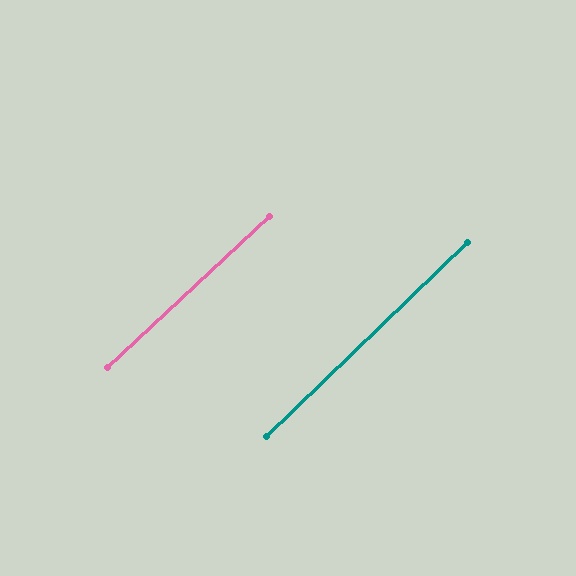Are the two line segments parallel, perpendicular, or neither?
Parallel — their directions differ by only 1.0°.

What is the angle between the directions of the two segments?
Approximately 1 degree.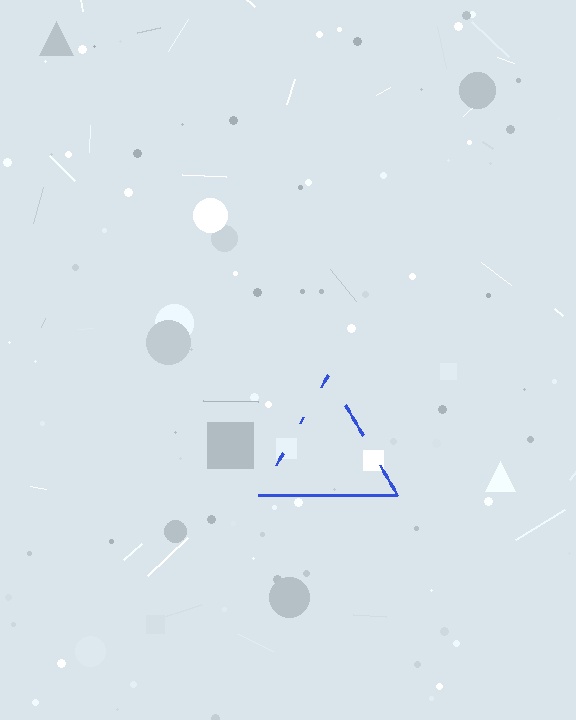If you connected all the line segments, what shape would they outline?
They would outline a triangle.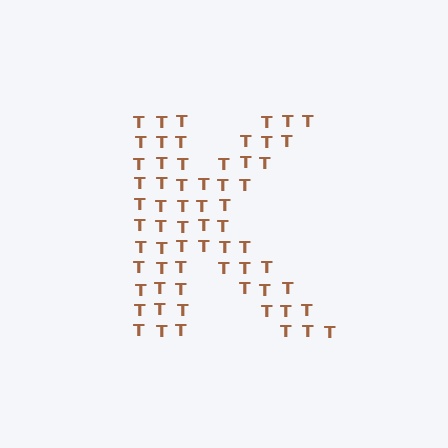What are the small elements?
The small elements are letter T's.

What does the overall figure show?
The overall figure shows the letter K.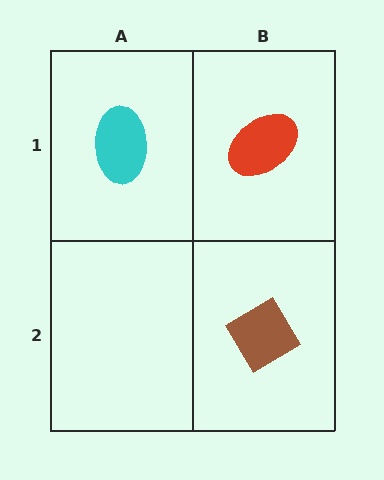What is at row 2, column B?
A brown diamond.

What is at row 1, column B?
A red ellipse.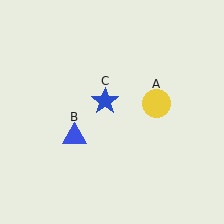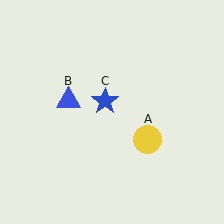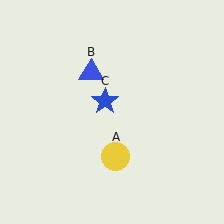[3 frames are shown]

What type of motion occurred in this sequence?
The yellow circle (object A), blue triangle (object B) rotated clockwise around the center of the scene.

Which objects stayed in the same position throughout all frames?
Blue star (object C) remained stationary.